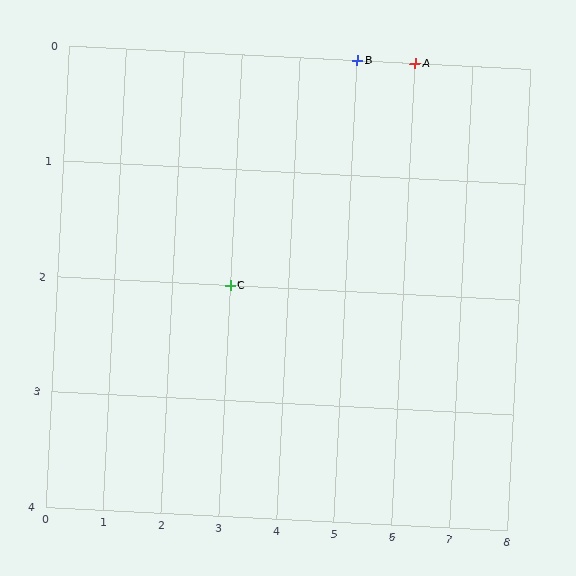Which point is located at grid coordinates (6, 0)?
Point A is at (6, 0).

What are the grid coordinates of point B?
Point B is at grid coordinates (5, 0).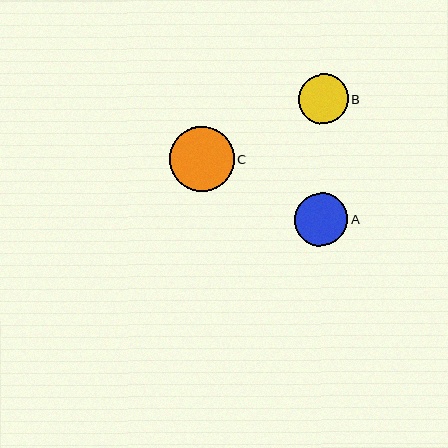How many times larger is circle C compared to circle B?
Circle C is approximately 1.3 times the size of circle B.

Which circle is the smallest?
Circle B is the smallest with a size of approximately 49 pixels.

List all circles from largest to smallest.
From largest to smallest: C, A, B.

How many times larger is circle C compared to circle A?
Circle C is approximately 1.2 times the size of circle A.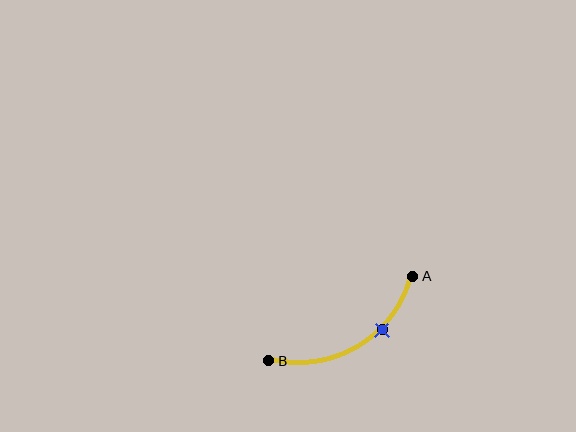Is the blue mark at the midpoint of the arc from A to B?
No. The blue mark lies on the arc but is closer to endpoint A. The arc midpoint would be at the point on the curve equidistant along the arc from both A and B.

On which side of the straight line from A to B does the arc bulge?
The arc bulges below the straight line connecting A and B.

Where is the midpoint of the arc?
The arc midpoint is the point on the curve farthest from the straight line joining A and B. It sits below that line.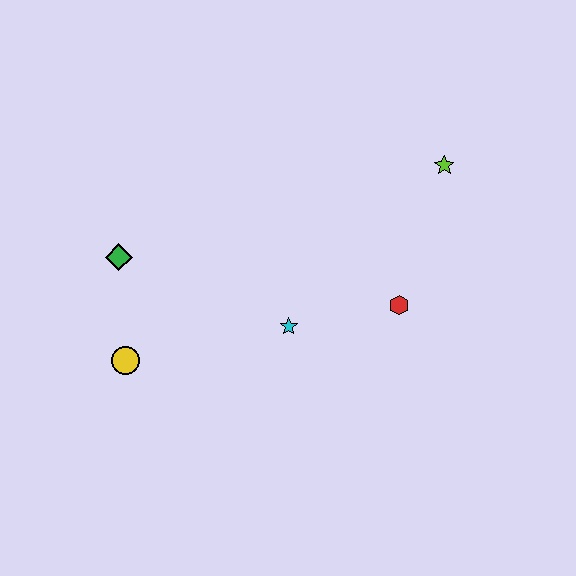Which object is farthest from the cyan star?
The lime star is farthest from the cyan star.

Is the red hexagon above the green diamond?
No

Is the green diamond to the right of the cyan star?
No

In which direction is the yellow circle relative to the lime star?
The yellow circle is to the left of the lime star.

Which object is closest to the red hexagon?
The cyan star is closest to the red hexagon.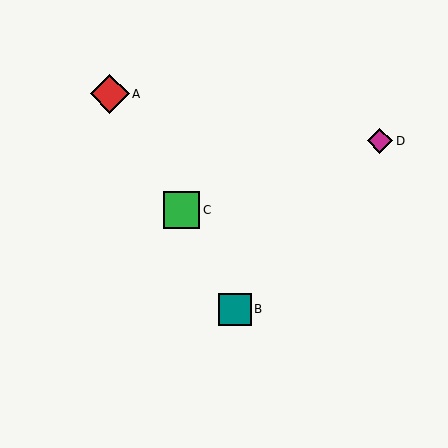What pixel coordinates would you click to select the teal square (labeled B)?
Click at (235, 309) to select the teal square B.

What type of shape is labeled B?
Shape B is a teal square.